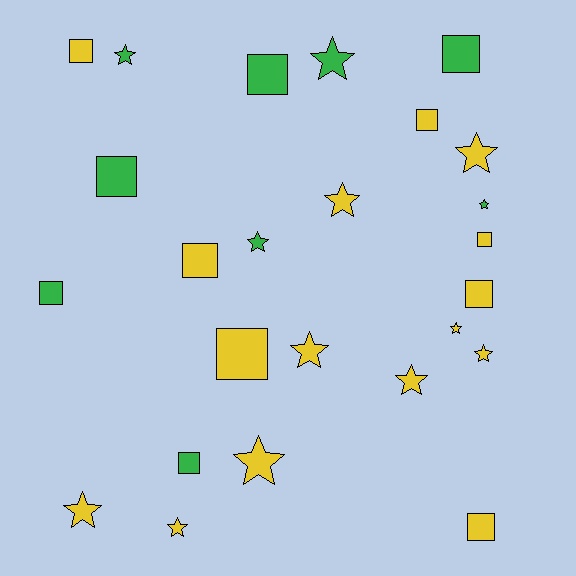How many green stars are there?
There are 4 green stars.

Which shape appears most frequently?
Star, with 13 objects.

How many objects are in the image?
There are 25 objects.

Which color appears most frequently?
Yellow, with 16 objects.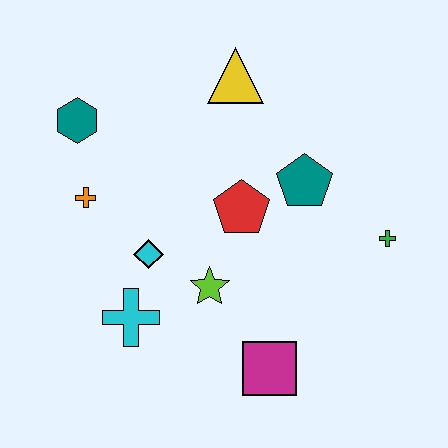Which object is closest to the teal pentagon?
The red pentagon is closest to the teal pentagon.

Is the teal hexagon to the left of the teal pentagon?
Yes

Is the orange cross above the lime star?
Yes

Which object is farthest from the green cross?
The teal hexagon is farthest from the green cross.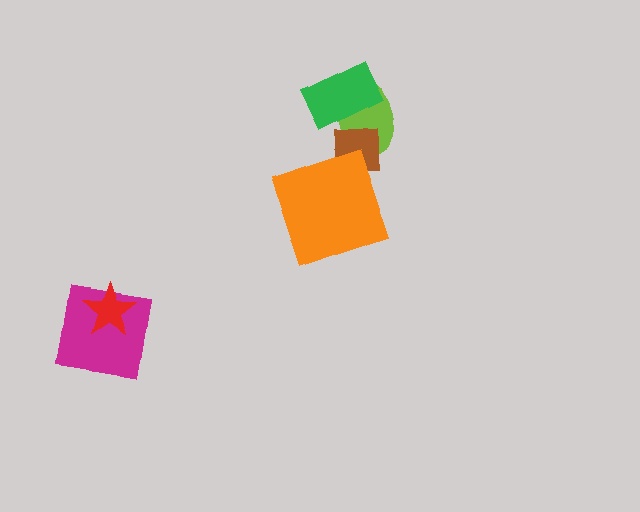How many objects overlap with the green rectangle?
2 objects overlap with the green rectangle.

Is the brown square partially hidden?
Yes, it is partially covered by another shape.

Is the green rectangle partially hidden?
No, no other shape covers it.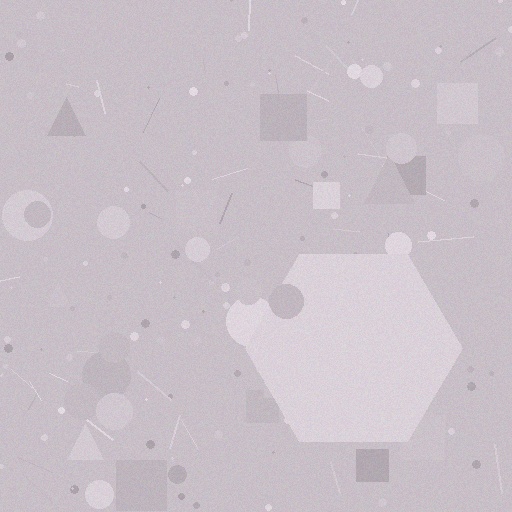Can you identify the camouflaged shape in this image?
The camouflaged shape is a hexagon.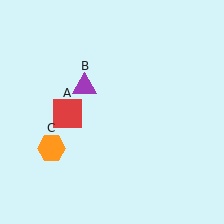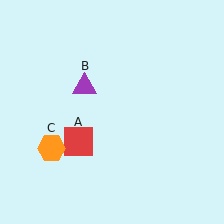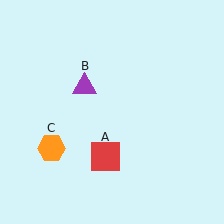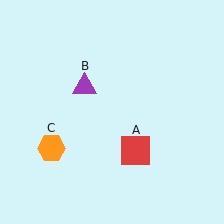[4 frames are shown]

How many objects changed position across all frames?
1 object changed position: red square (object A).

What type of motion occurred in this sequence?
The red square (object A) rotated counterclockwise around the center of the scene.